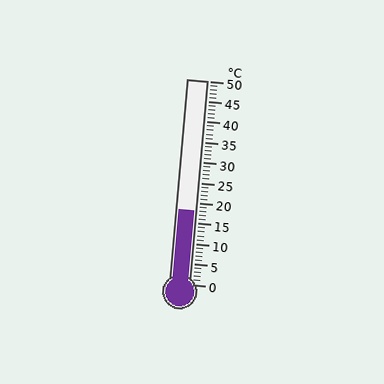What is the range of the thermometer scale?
The thermometer scale ranges from 0°C to 50°C.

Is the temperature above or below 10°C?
The temperature is above 10°C.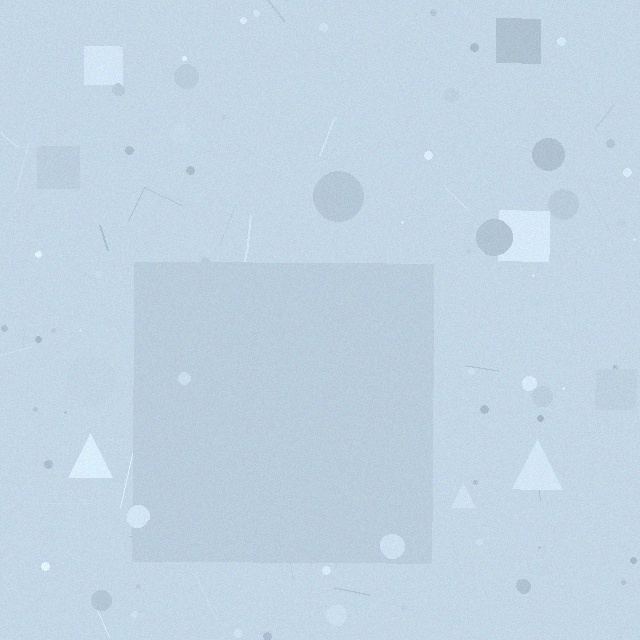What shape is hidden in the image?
A square is hidden in the image.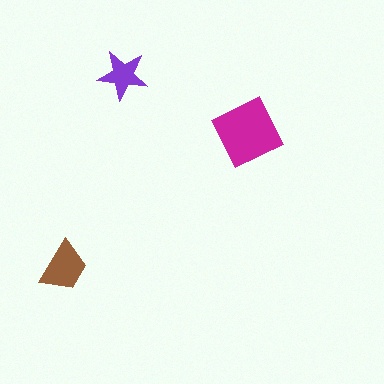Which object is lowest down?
The brown trapezoid is bottommost.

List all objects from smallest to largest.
The purple star, the brown trapezoid, the magenta diamond.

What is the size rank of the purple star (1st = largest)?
3rd.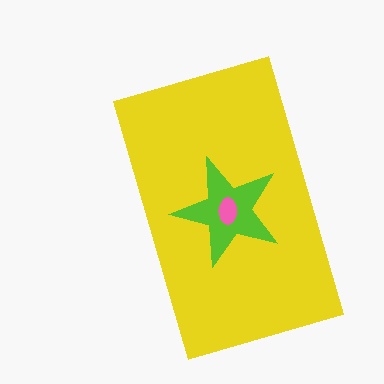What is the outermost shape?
The yellow rectangle.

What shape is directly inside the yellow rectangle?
The lime star.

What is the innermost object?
The pink ellipse.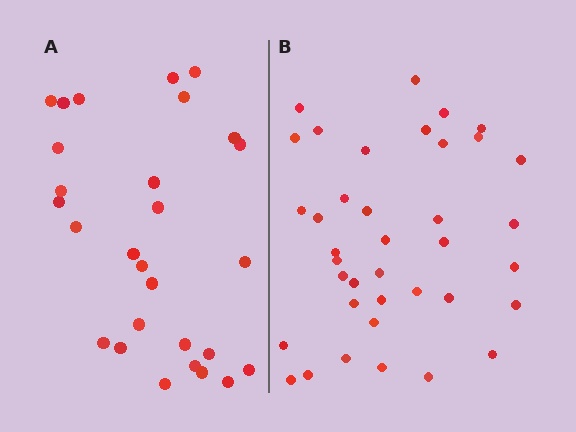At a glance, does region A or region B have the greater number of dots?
Region B (the right region) has more dots.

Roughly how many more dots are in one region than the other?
Region B has roughly 10 or so more dots than region A.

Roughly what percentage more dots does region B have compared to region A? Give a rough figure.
About 35% more.